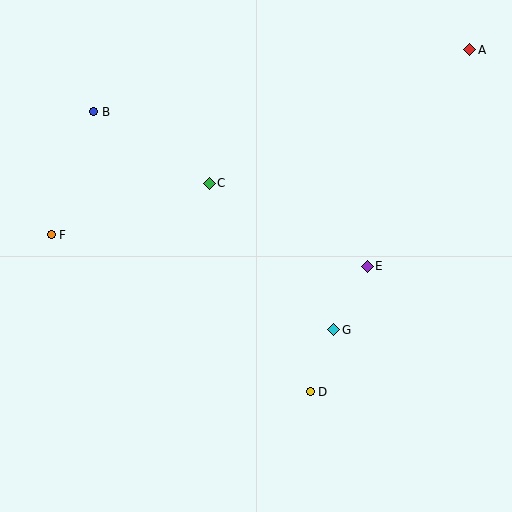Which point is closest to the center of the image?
Point C at (209, 183) is closest to the center.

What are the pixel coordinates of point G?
Point G is at (334, 330).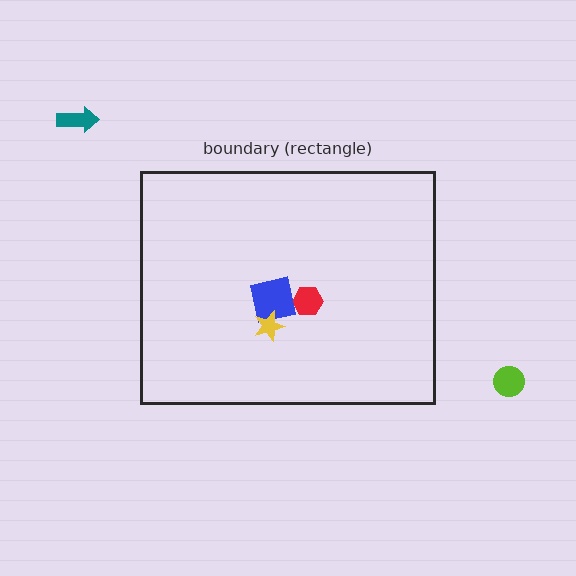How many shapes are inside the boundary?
3 inside, 2 outside.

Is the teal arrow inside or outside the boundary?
Outside.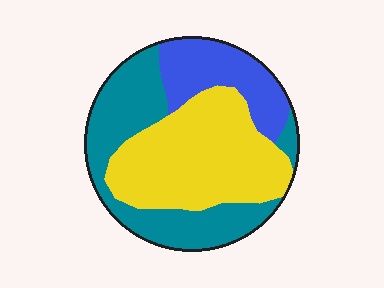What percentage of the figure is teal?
Teal covers around 35% of the figure.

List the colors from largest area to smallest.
From largest to smallest: yellow, teal, blue.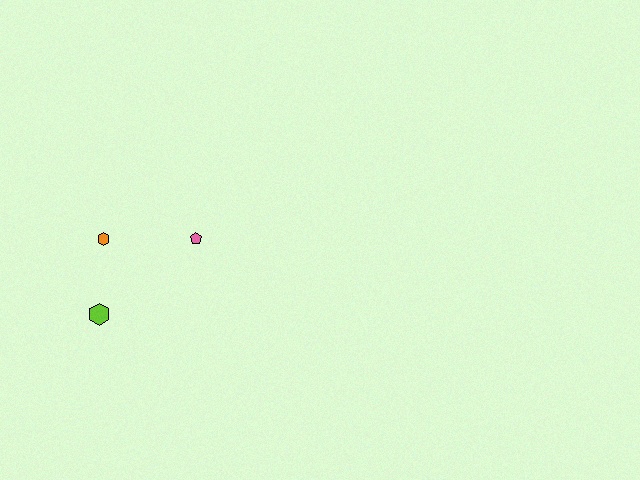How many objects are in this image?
There are 3 objects.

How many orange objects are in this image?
There is 1 orange object.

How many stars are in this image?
There are no stars.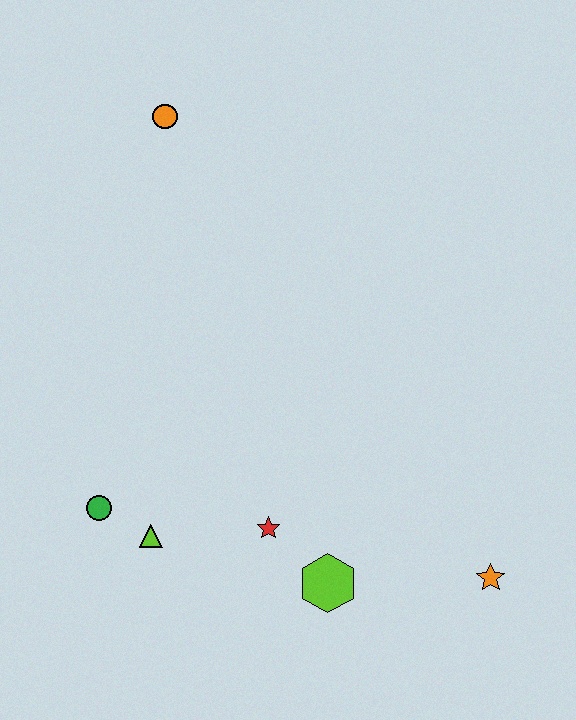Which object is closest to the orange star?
The lime hexagon is closest to the orange star.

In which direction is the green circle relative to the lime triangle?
The green circle is to the left of the lime triangle.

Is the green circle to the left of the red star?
Yes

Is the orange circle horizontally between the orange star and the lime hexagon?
No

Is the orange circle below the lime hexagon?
No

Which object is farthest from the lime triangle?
The orange circle is farthest from the lime triangle.